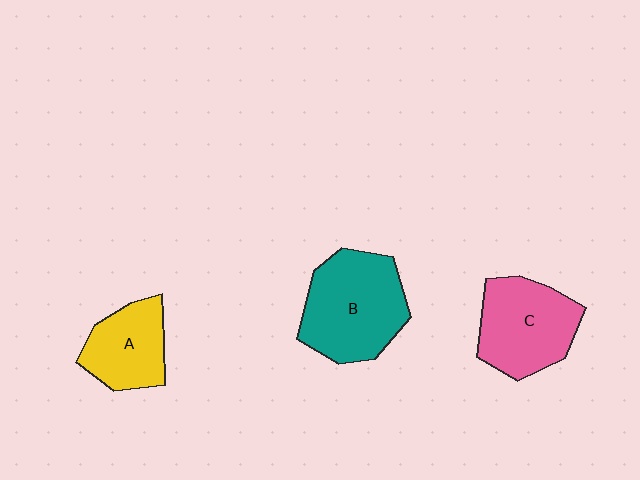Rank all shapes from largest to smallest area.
From largest to smallest: B (teal), C (pink), A (yellow).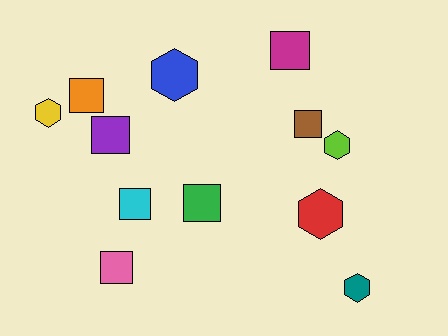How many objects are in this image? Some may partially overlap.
There are 12 objects.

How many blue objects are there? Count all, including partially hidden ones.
There is 1 blue object.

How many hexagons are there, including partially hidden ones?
There are 5 hexagons.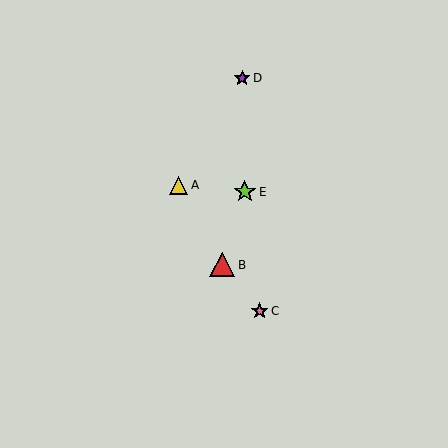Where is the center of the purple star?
The center of the purple star is at (242, 78).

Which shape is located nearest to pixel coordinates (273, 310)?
The pink star (labeled C) at (260, 311) is nearest to that location.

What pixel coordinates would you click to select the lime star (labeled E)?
Click at (245, 192) to select the lime star E.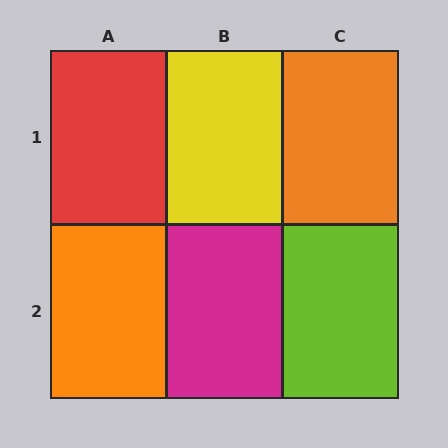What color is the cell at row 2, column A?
Orange.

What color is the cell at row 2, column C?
Lime.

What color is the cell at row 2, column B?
Magenta.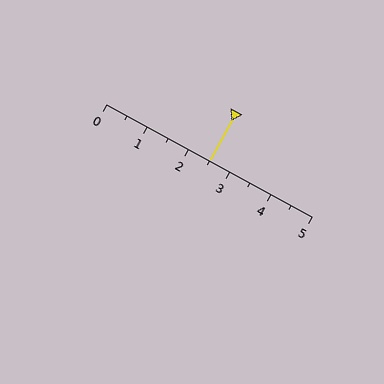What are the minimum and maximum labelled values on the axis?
The axis runs from 0 to 5.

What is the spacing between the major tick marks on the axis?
The major ticks are spaced 1 apart.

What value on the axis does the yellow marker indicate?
The marker indicates approximately 2.5.